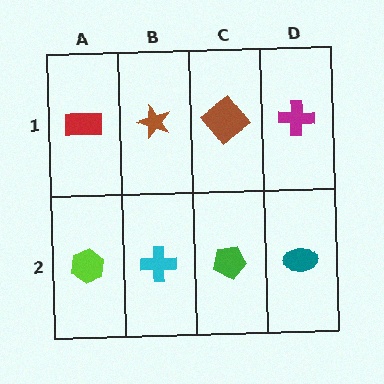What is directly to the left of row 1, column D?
A brown diamond.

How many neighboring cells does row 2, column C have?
3.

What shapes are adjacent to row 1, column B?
A cyan cross (row 2, column B), a red rectangle (row 1, column A), a brown diamond (row 1, column C).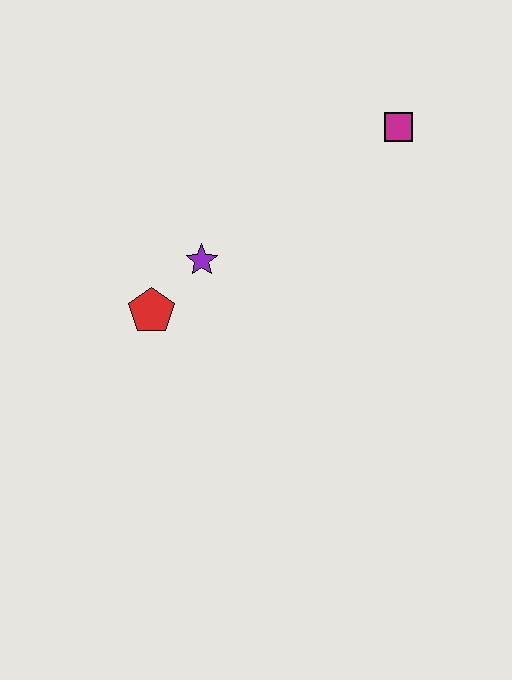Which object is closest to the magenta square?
The purple star is closest to the magenta square.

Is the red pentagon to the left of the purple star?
Yes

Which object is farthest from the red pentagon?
The magenta square is farthest from the red pentagon.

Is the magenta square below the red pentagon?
No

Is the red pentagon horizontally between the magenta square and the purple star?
No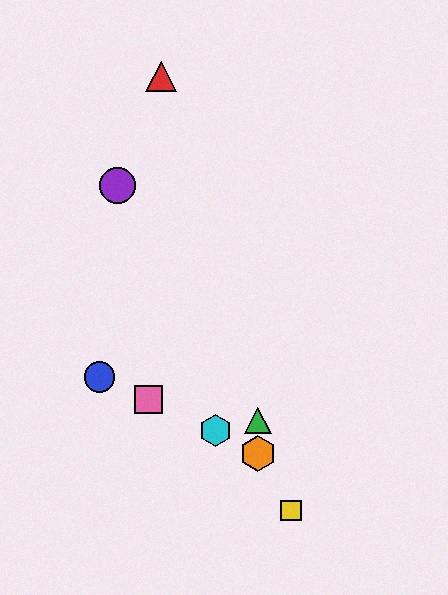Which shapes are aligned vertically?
The green triangle, the orange hexagon are aligned vertically.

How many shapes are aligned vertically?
2 shapes (the green triangle, the orange hexagon) are aligned vertically.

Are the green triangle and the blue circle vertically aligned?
No, the green triangle is at x≈258 and the blue circle is at x≈99.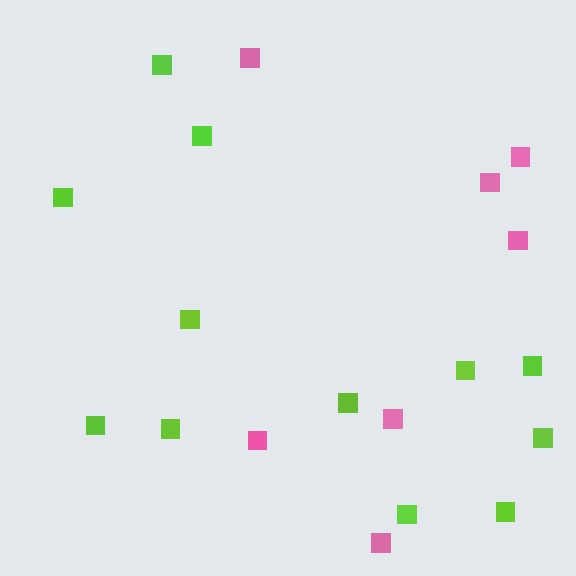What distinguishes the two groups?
There are 2 groups: one group of pink squares (7) and one group of lime squares (12).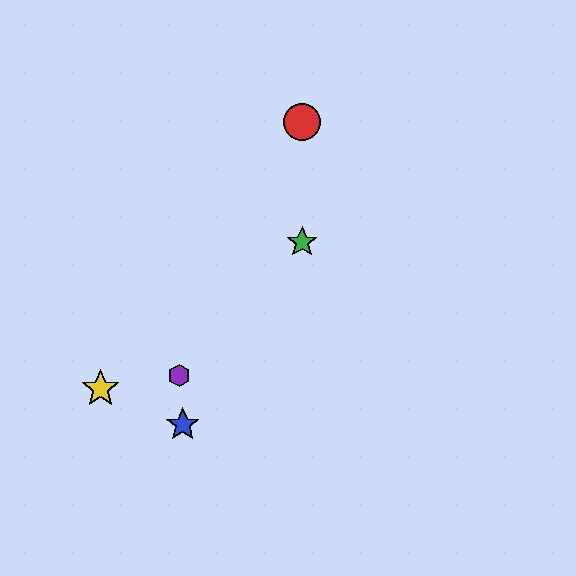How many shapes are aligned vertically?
2 shapes (the red circle, the green star) are aligned vertically.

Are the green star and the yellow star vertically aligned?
No, the green star is at x≈302 and the yellow star is at x≈101.